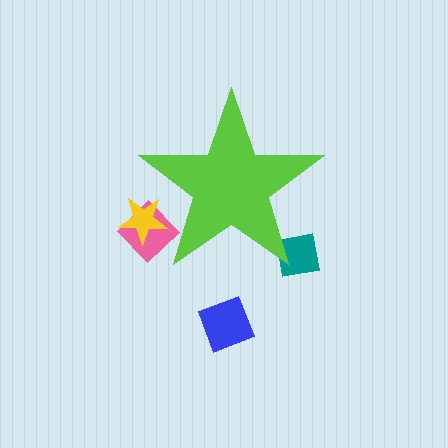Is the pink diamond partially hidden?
Yes, the pink diamond is partially hidden behind the lime star.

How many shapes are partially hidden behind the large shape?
3 shapes are partially hidden.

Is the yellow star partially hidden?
Yes, the yellow star is partially hidden behind the lime star.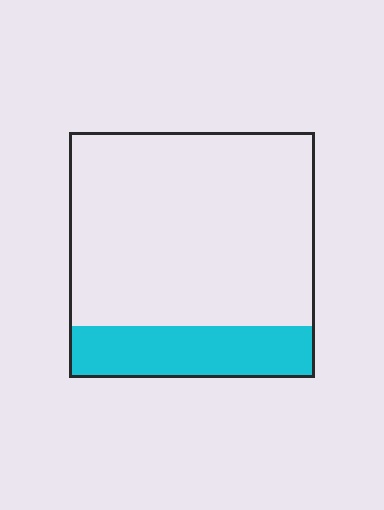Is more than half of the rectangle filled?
No.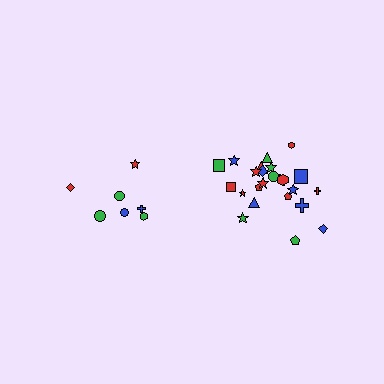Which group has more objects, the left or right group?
The right group.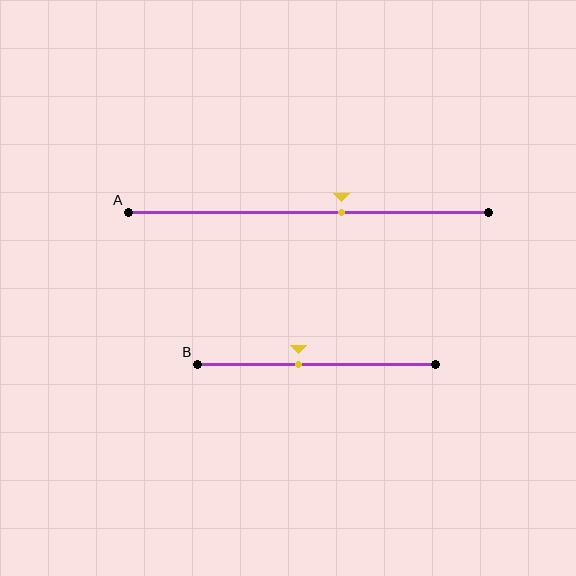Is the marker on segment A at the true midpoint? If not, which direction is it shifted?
No, the marker on segment A is shifted to the right by about 9% of the segment length.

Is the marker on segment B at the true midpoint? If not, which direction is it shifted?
No, the marker on segment B is shifted to the left by about 8% of the segment length.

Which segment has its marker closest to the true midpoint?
Segment B has its marker closest to the true midpoint.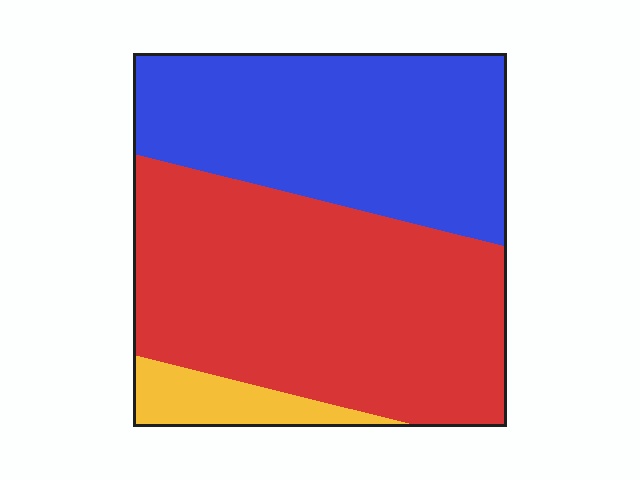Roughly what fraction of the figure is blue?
Blue takes up about two fifths (2/5) of the figure.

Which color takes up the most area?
Red, at roughly 55%.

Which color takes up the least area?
Yellow, at roughly 5%.